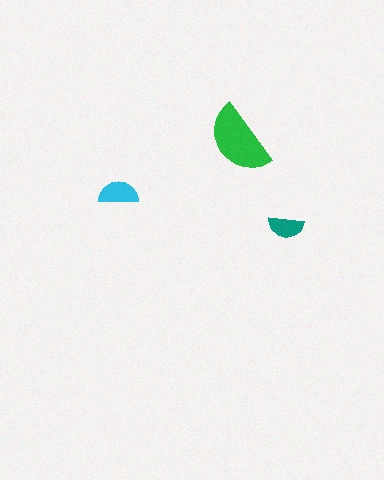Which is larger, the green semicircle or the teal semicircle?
The green one.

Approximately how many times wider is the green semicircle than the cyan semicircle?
About 2 times wider.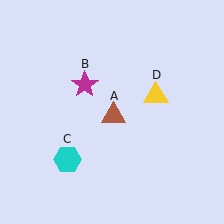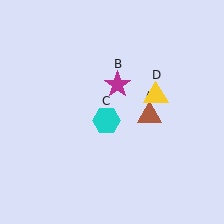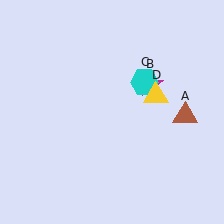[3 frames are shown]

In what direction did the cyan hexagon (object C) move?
The cyan hexagon (object C) moved up and to the right.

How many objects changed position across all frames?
3 objects changed position: brown triangle (object A), magenta star (object B), cyan hexagon (object C).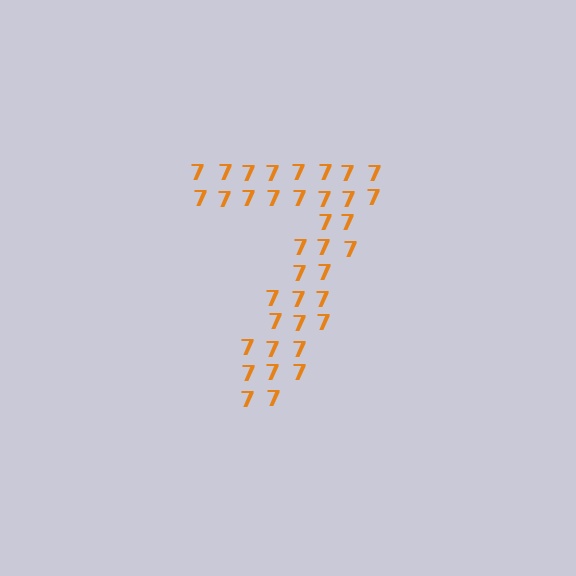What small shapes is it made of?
It is made of small digit 7's.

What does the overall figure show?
The overall figure shows the digit 7.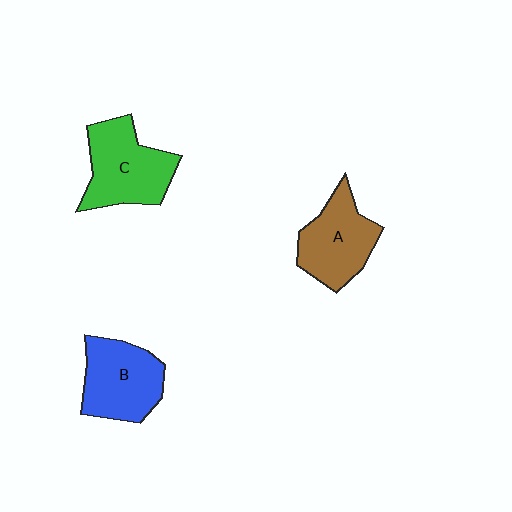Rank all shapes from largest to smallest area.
From largest to smallest: C (green), B (blue), A (brown).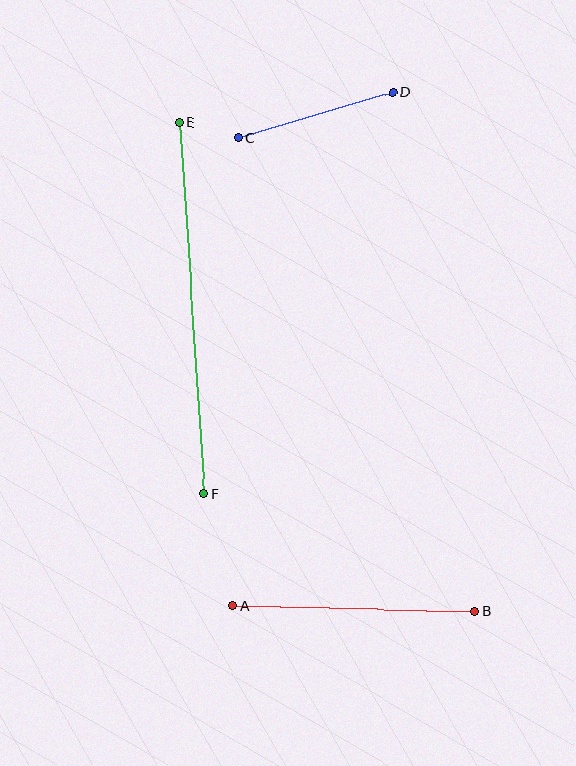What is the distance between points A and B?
The distance is approximately 242 pixels.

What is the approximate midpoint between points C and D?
The midpoint is at approximately (316, 114) pixels.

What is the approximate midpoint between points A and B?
The midpoint is at approximately (353, 608) pixels.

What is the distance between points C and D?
The distance is approximately 161 pixels.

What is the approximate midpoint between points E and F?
The midpoint is at approximately (192, 308) pixels.